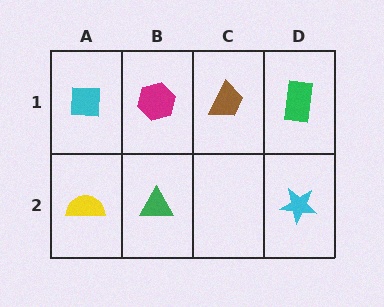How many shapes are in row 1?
4 shapes.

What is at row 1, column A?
A cyan square.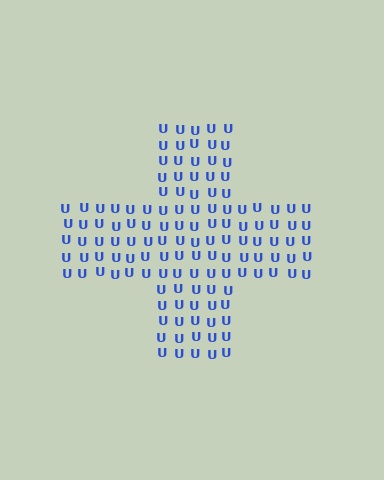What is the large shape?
The large shape is a cross.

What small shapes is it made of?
It is made of small letter U's.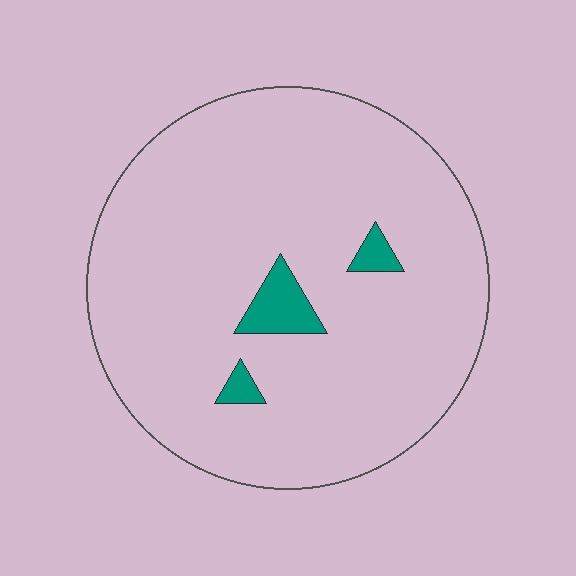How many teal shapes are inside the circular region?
3.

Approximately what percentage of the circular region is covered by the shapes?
Approximately 5%.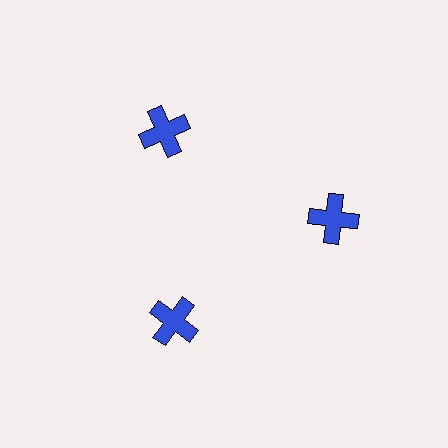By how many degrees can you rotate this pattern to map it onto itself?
The pattern maps onto itself every 120 degrees of rotation.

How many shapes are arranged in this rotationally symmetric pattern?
There are 3 shapes, arranged in 3 groups of 1.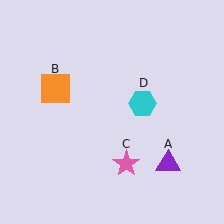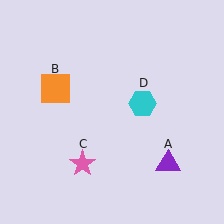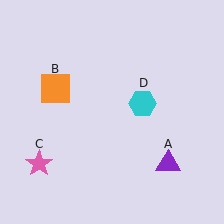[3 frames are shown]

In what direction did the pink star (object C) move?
The pink star (object C) moved left.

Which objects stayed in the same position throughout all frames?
Purple triangle (object A) and orange square (object B) and cyan hexagon (object D) remained stationary.